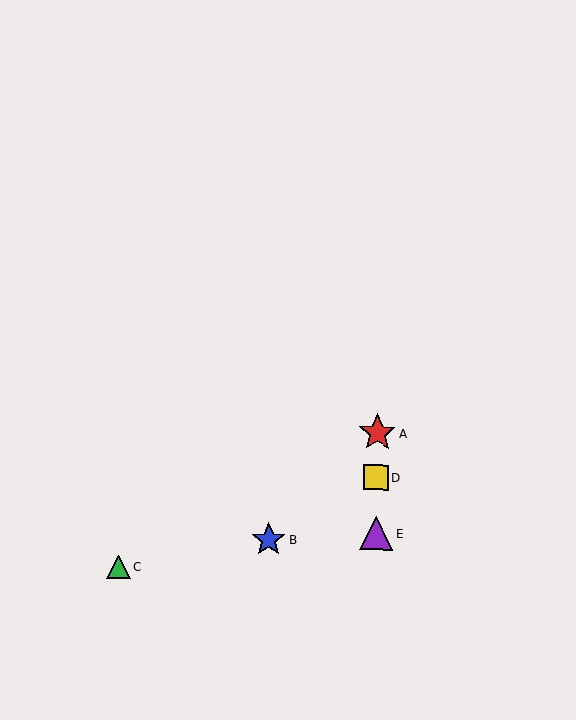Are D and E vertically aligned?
Yes, both are at x≈376.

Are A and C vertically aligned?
No, A is at x≈377 and C is at x≈119.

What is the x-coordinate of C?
Object C is at x≈119.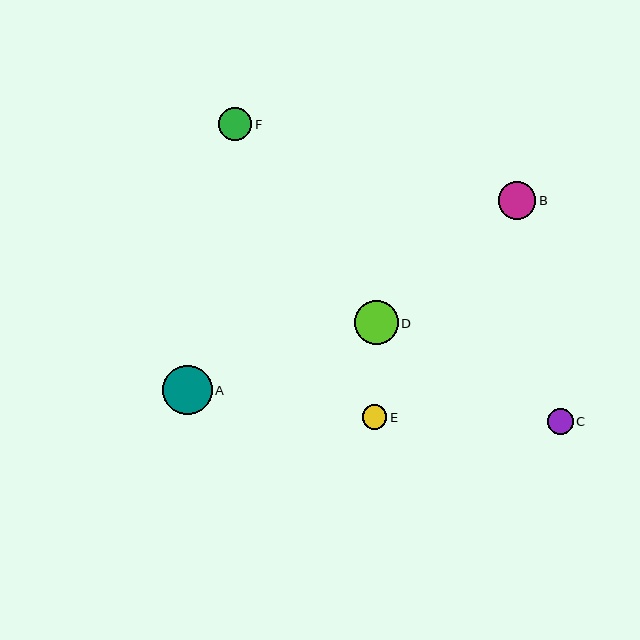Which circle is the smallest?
Circle E is the smallest with a size of approximately 24 pixels.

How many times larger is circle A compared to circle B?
Circle A is approximately 1.3 times the size of circle B.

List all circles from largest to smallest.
From largest to smallest: A, D, B, F, C, E.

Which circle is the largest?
Circle A is the largest with a size of approximately 49 pixels.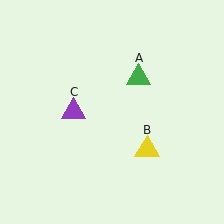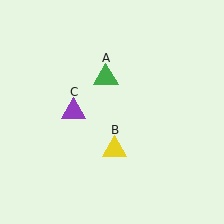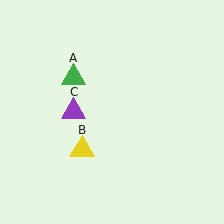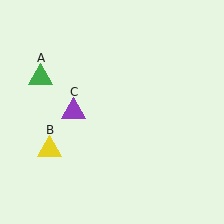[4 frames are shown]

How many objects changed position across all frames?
2 objects changed position: green triangle (object A), yellow triangle (object B).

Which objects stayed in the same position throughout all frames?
Purple triangle (object C) remained stationary.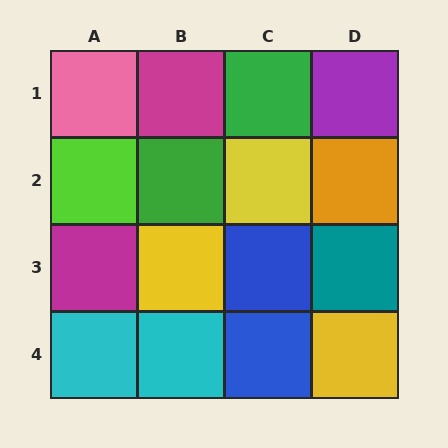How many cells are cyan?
2 cells are cyan.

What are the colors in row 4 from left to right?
Cyan, cyan, blue, yellow.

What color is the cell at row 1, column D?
Purple.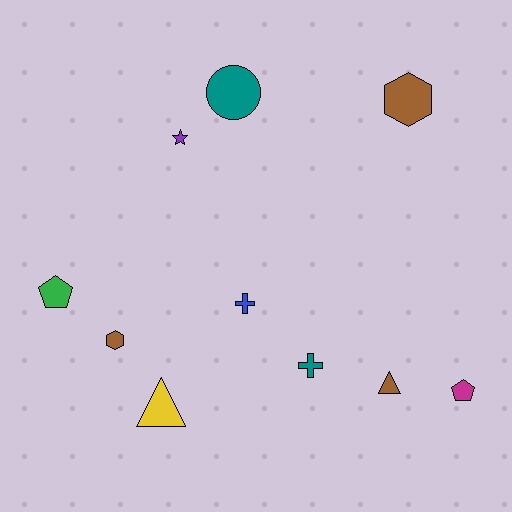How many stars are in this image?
There is 1 star.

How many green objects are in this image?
There is 1 green object.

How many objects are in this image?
There are 10 objects.